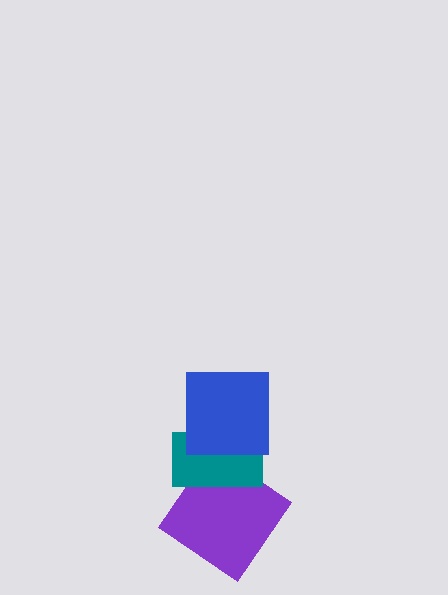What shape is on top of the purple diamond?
The teal rectangle is on top of the purple diamond.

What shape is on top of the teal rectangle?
The blue square is on top of the teal rectangle.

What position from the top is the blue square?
The blue square is 1st from the top.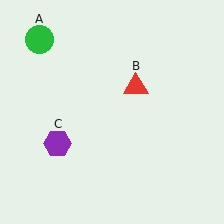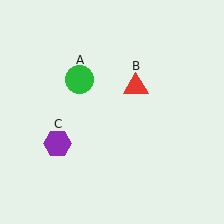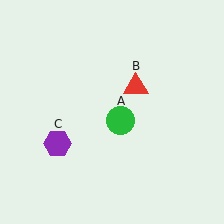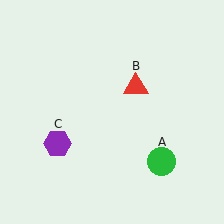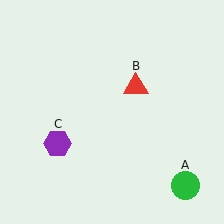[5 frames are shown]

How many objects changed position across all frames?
1 object changed position: green circle (object A).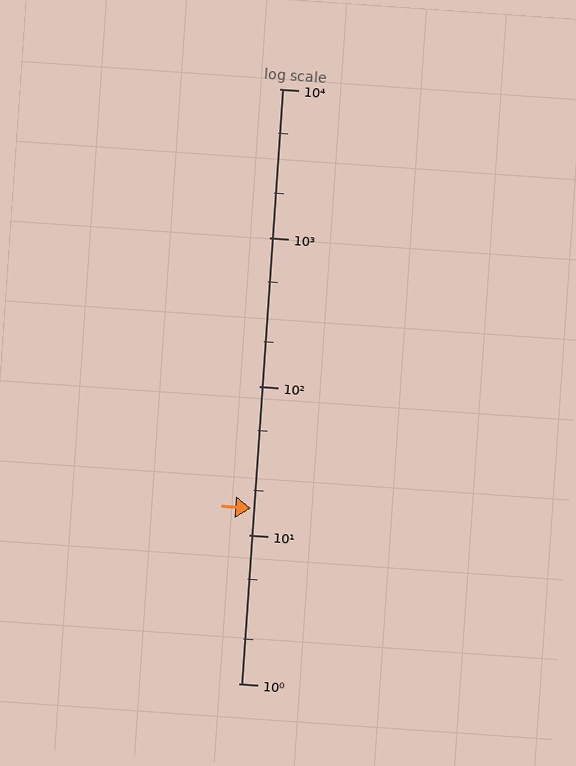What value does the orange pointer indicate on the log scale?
The pointer indicates approximately 15.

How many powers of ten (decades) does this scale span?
The scale spans 4 decades, from 1 to 10000.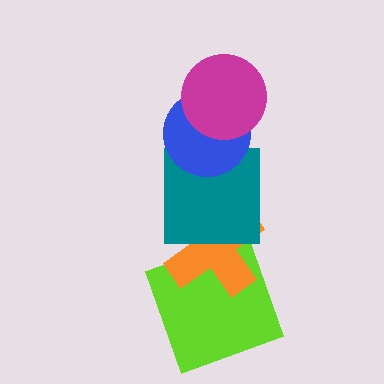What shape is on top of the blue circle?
The magenta circle is on top of the blue circle.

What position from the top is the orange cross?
The orange cross is 4th from the top.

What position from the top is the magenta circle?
The magenta circle is 1st from the top.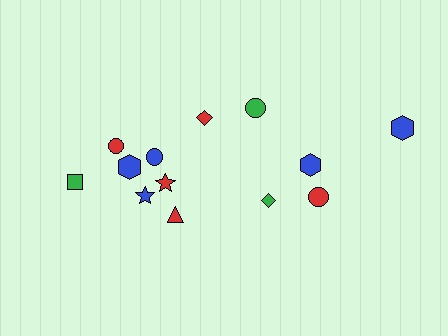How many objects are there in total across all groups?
There are 13 objects.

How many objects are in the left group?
There are 8 objects.